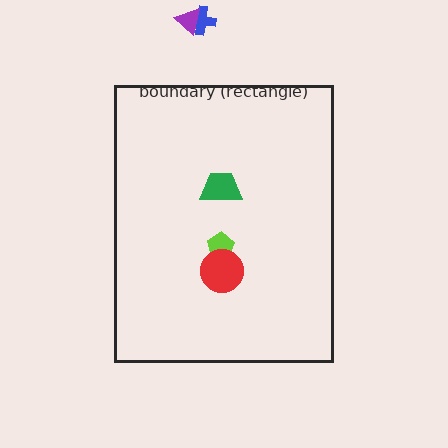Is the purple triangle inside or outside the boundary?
Outside.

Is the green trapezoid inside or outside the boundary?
Inside.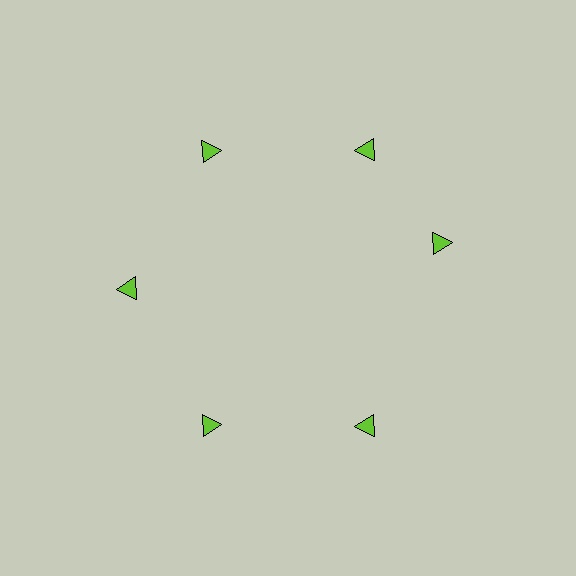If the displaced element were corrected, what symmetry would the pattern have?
It would have 6-fold rotational symmetry — the pattern would map onto itself every 60 degrees.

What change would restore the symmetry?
The symmetry would be restored by rotating it back into even spacing with its neighbors so that all 6 triangles sit at equal angles and equal distance from the center.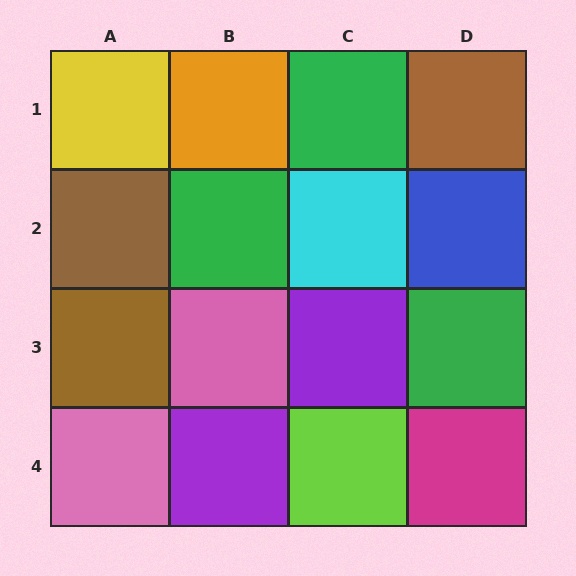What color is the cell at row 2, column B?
Green.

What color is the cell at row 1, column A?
Yellow.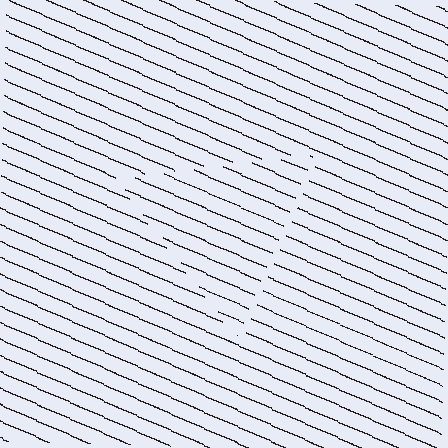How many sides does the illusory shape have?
3 sides — the line-ends trace a triangle.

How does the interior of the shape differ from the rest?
The interior of the shape contains the same grating, shifted by half a period — the contour is defined by the phase discontinuity where line-ends from the inner and outer gratings abut.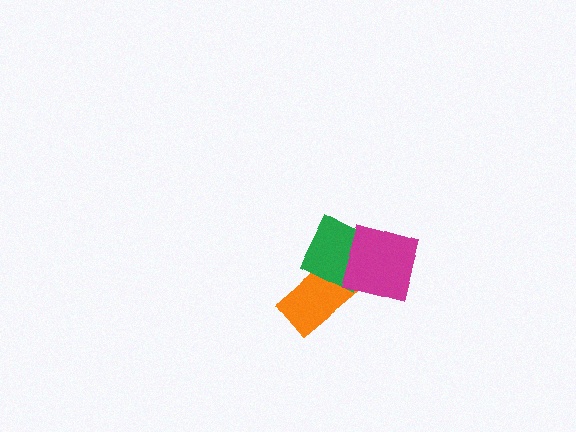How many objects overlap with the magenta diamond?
2 objects overlap with the magenta diamond.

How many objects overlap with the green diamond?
2 objects overlap with the green diamond.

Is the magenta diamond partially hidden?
No, no other shape covers it.